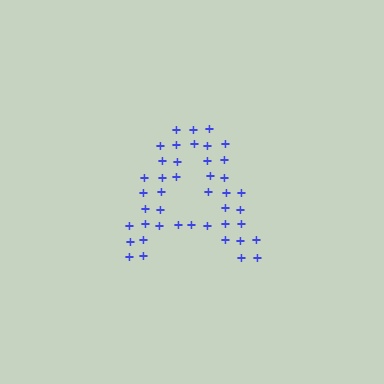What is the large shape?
The large shape is the letter A.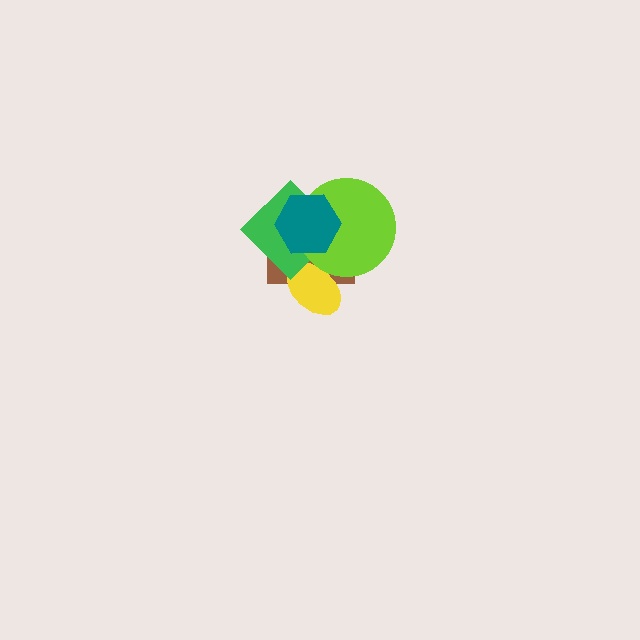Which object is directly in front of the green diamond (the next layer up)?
The lime circle is directly in front of the green diamond.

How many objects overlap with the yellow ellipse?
3 objects overlap with the yellow ellipse.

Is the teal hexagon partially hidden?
No, no other shape covers it.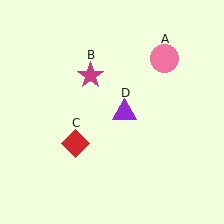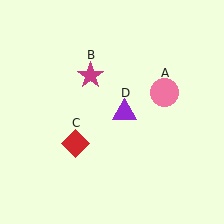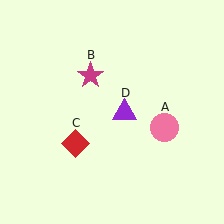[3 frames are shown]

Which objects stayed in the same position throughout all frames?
Magenta star (object B) and red diamond (object C) and purple triangle (object D) remained stationary.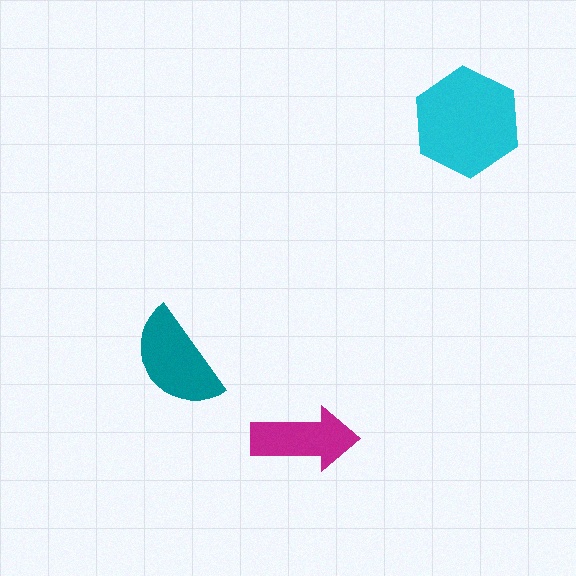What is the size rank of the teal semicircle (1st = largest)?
2nd.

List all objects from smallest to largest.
The magenta arrow, the teal semicircle, the cyan hexagon.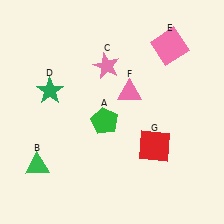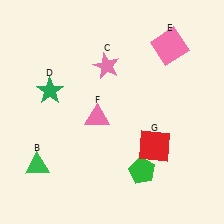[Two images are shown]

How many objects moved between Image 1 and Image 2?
2 objects moved between the two images.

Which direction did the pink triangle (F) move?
The pink triangle (F) moved left.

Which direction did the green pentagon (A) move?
The green pentagon (A) moved down.